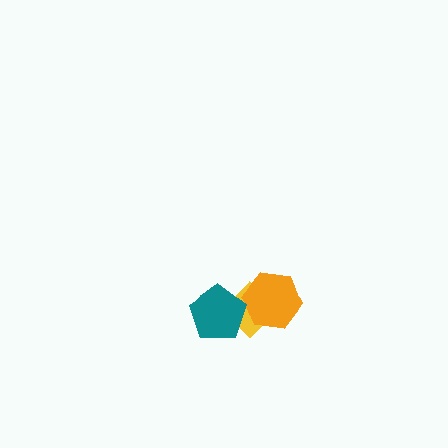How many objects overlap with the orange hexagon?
1 object overlaps with the orange hexagon.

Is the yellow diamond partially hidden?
Yes, it is partially covered by another shape.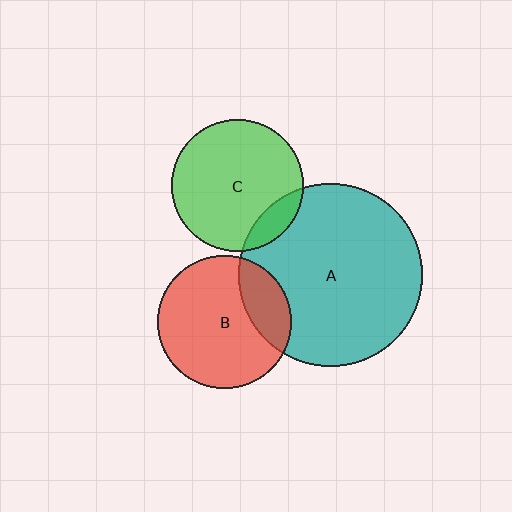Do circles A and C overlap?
Yes.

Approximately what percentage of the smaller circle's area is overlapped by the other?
Approximately 15%.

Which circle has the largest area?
Circle A (teal).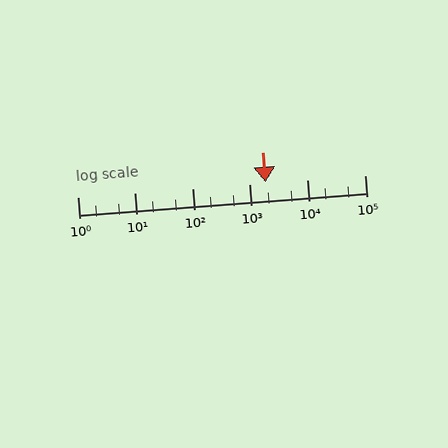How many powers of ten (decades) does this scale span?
The scale spans 5 decades, from 1 to 100000.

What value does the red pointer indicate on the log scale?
The pointer indicates approximately 1900.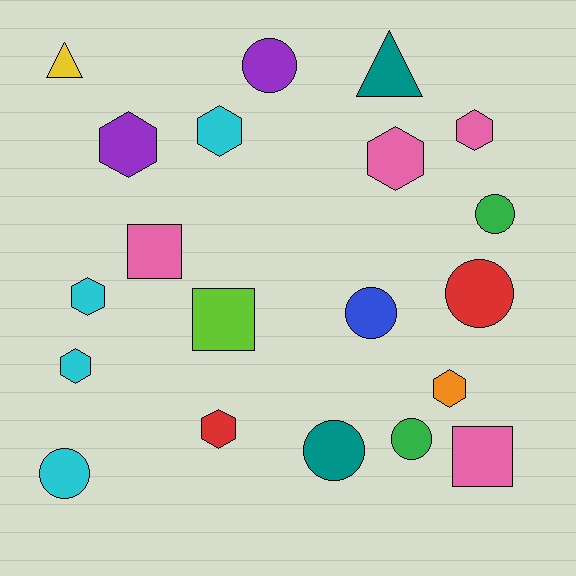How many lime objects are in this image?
There is 1 lime object.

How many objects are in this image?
There are 20 objects.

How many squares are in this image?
There are 3 squares.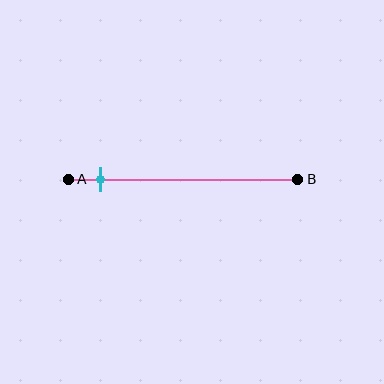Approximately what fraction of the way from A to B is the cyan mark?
The cyan mark is approximately 15% of the way from A to B.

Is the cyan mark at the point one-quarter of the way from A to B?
No, the mark is at about 15% from A, not at the 25% one-quarter point.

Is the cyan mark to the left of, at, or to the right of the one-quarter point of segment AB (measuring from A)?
The cyan mark is to the left of the one-quarter point of segment AB.